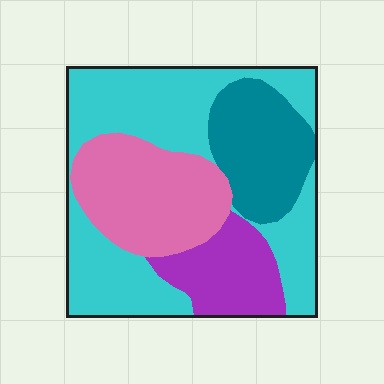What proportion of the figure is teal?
Teal takes up about one sixth (1/6) of the figure.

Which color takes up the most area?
Cyan, at roughly 45%.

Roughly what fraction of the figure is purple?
Purple covers 14% of the figure.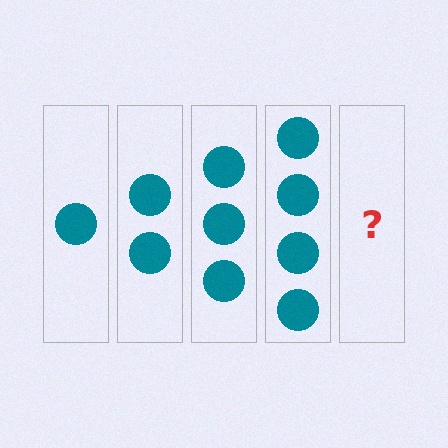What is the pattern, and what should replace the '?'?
The pattern is that each step adds one more circle. The '?' should be 5 circles.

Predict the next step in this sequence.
The next step is 5 circles.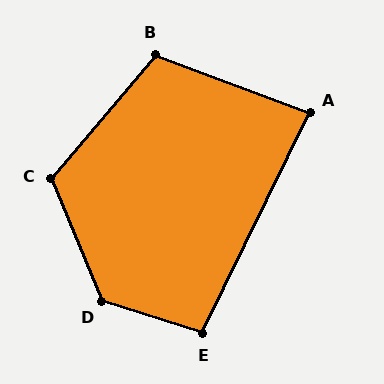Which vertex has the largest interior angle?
D, at approximately 130 degrees.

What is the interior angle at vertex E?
Approximately 98 degrees (obtuse).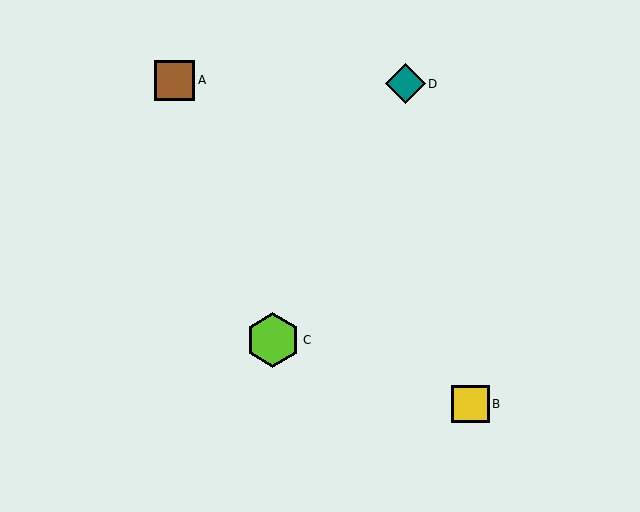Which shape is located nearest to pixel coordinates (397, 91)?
The teal diamond (labeled D) at (405, 84) is nearest to that location.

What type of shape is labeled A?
Shape A is a brown square.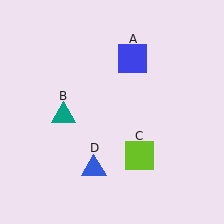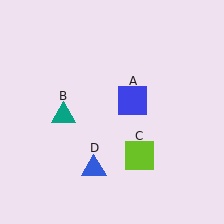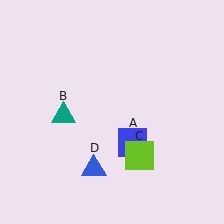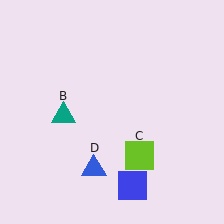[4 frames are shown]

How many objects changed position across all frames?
1 object changed position: blue square (object A).